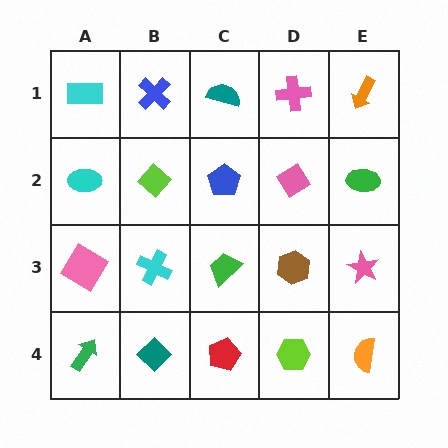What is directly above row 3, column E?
A green ellipse.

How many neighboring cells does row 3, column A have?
3.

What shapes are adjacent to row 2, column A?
A cyan rectangle (row 1, column A), a pink diamond (row 3, column A), a lime diamond (row 2, column B).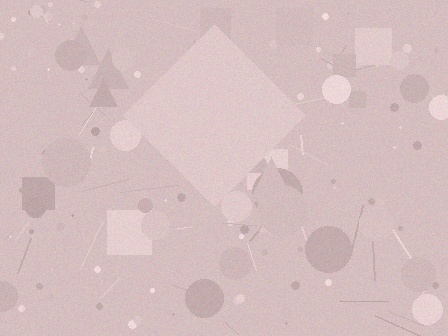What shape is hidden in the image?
A diamond is hidden in the image.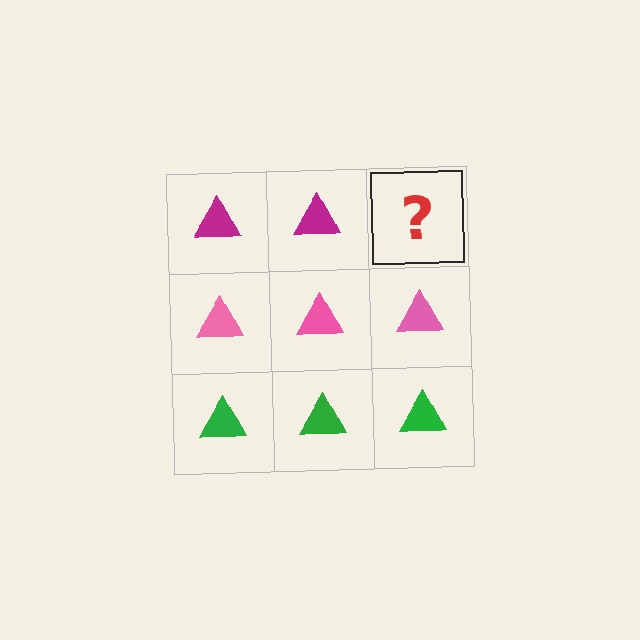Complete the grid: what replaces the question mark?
The question mark should be replaced with a magenta triangle.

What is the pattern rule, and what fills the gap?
The rule is that each row has a consistent color. The gap should be filled with a magenta triangle.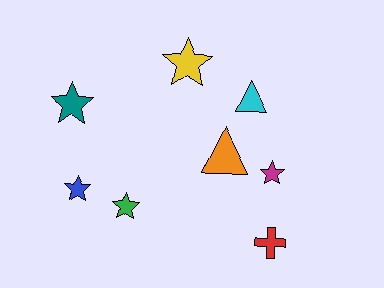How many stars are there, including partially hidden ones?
There are 5 stars.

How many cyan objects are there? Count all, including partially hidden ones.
There is 1 cyan object.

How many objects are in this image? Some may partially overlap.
There are 8 objects.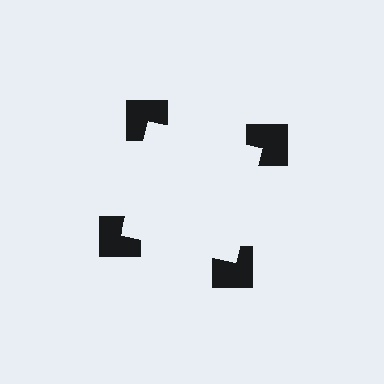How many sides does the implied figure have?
4 sides.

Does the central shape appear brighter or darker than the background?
It typically appears slightly brighter than the background, even though no actual brightness change is drawn.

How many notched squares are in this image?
There are 4 — one at each vertex of the illusory square.